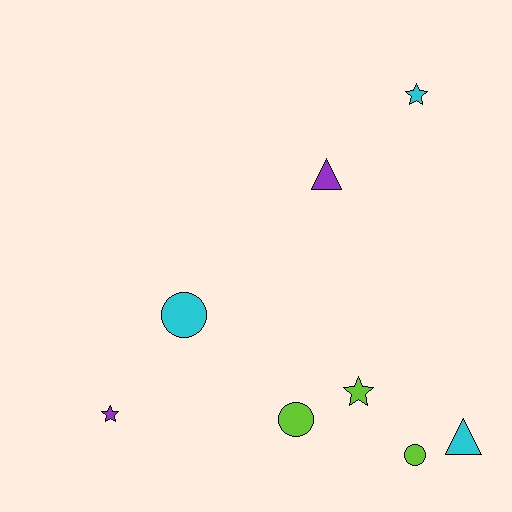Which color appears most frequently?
Cyan, with 3 objects.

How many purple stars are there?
There is 1 purple star.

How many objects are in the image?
There are 8 objects.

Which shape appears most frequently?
Star, with 3 objects.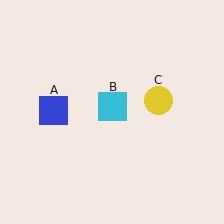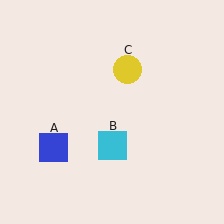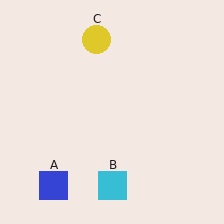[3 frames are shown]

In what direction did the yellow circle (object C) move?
The yellow circle (object C) moved up and to the left.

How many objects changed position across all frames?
3 objects changed position: blue square (object A), cyan square (object B), yellow circle (object C).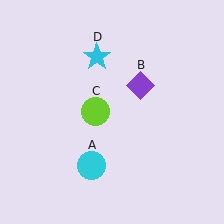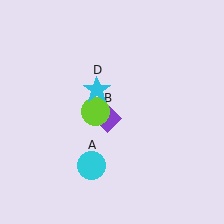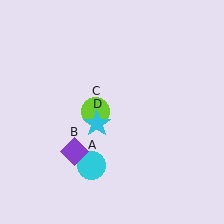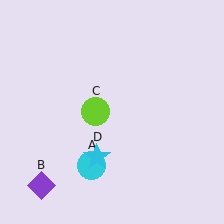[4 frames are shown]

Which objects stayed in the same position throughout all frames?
Cyan circle (object A) and lime circle (object C) remained stationary.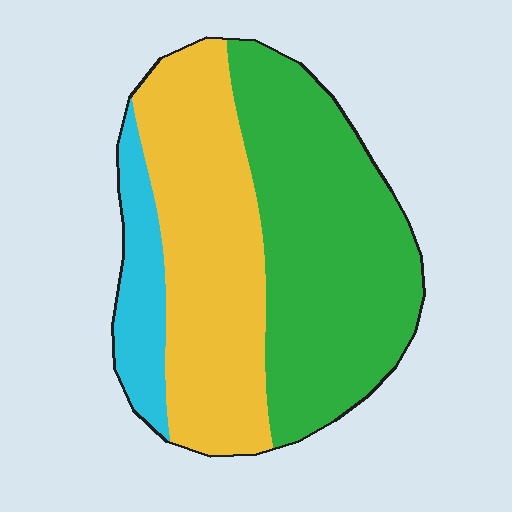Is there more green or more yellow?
Green.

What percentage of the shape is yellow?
Yellow covers about 40% of the shape.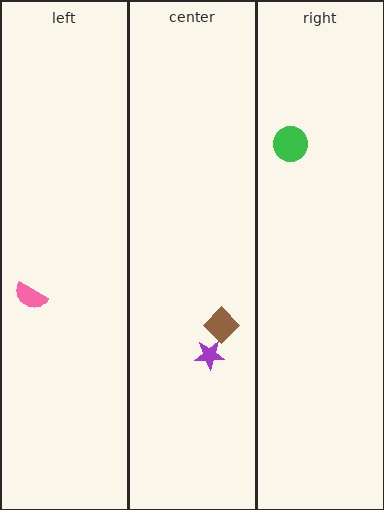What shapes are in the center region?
The brown diamond, the purple star.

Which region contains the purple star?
The center region.